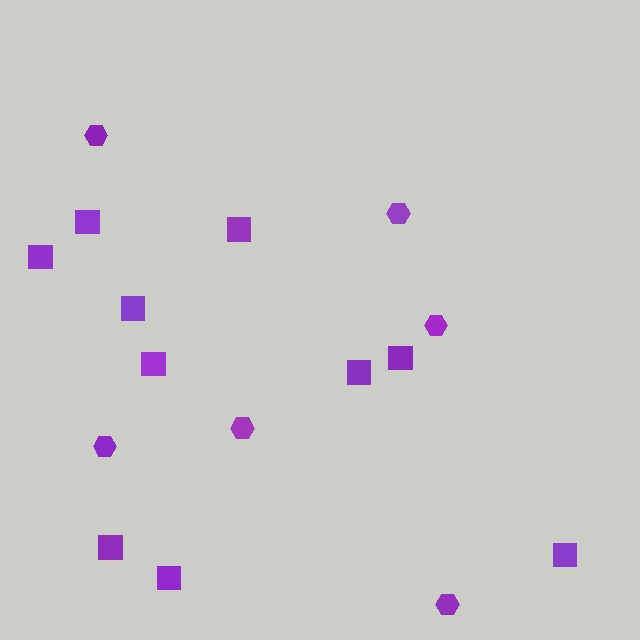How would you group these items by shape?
There are 2 groups: one group of hexagons (6) and one group of squares (10).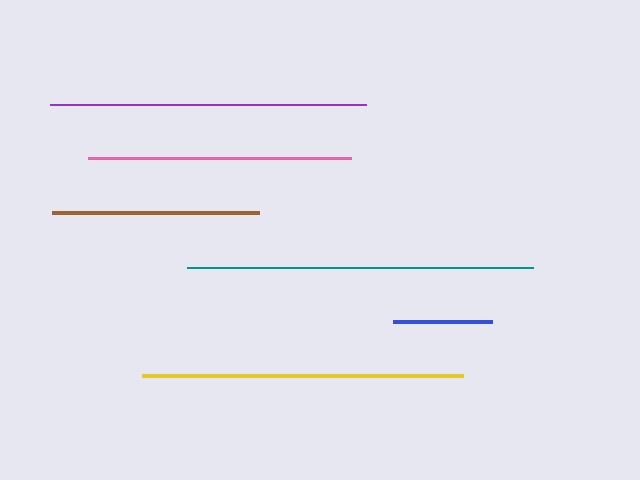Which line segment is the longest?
The teal line is the longest at approximately 346 pixels.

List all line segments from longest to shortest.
From longest to shortest: teal, yellow, purple, pink, brown, blue.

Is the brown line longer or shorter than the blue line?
The brown line is longer than the blue line.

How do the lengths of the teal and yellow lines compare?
The teal and yellow lines are approximately the same length.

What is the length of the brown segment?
The brown segment is approximately 207 pixels long.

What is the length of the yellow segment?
The yellow segment is approximately 321 pixels long.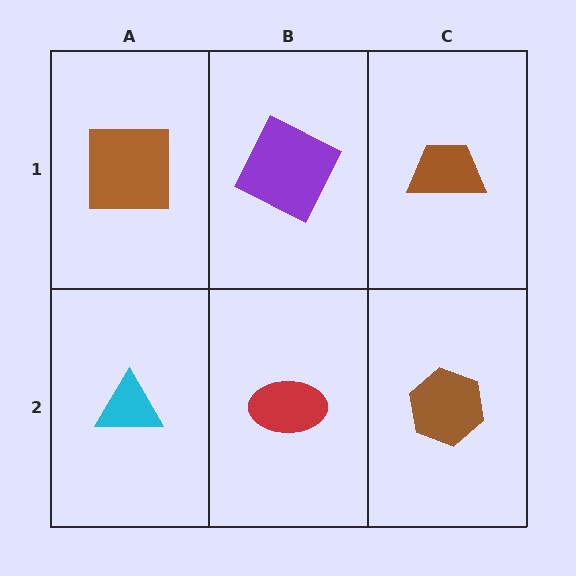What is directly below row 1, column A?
A cyan triangle.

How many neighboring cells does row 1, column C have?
2.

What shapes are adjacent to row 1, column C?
A brown hexagon (row 2, column C), a purple square (row 1, column B).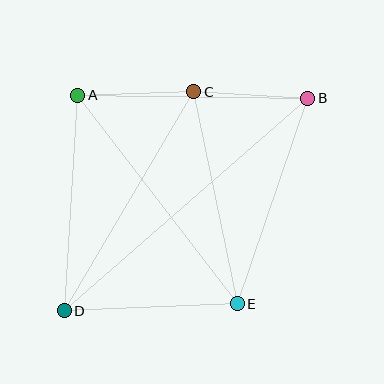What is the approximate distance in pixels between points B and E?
The distance between B and E is approximately 217 pixels.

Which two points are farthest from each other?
Points B and D are farthest from each other.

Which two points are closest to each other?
Points B and C are closest to each other.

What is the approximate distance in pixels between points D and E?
The distance between D and E is approximately 173 pixels.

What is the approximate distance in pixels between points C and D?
The distance between C and D is approximately 254 pixels.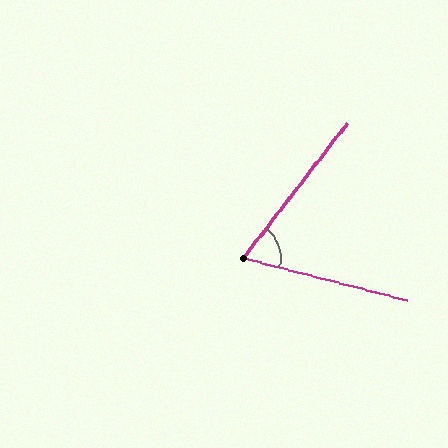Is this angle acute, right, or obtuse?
It is acute.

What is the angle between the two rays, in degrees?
Approximately 67 degrees.